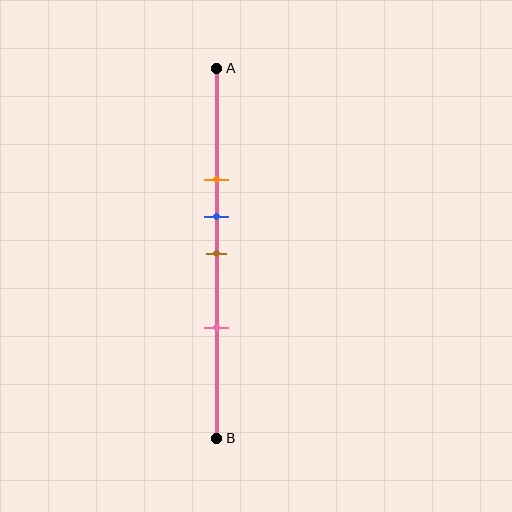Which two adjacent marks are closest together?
The blue and brown marks are the closest adjacent pair.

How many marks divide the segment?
There are 4 marks dividing the segment.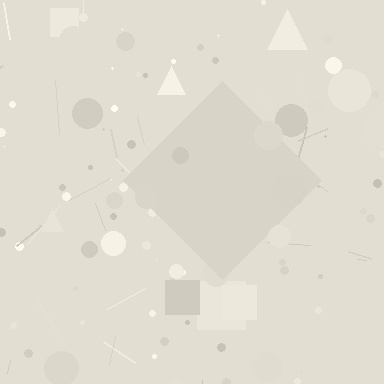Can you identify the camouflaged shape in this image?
The camouflaged shape is a diamond.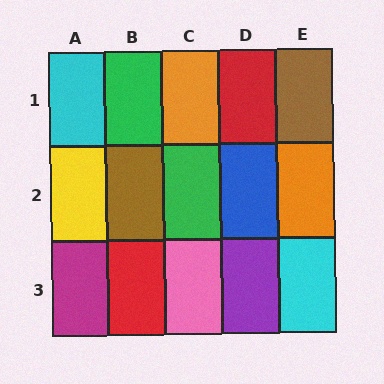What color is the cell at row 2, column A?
Yellow.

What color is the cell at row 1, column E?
Brown.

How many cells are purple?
1 cell is purple.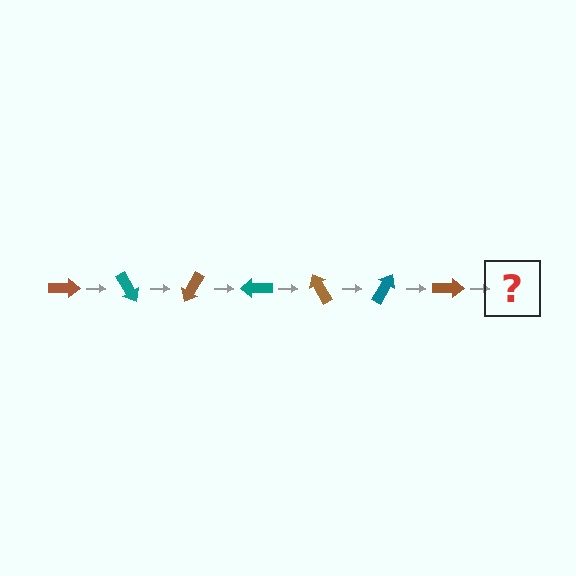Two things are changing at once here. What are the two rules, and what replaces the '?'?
The two rules are that it rotates 60 degrees each step and the color cycles through brown and teal. The '?' should be a teal arrow, rotated 420 degrees from the start.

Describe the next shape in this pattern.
It should be a teal arrow, rotated 420 degrees from the start.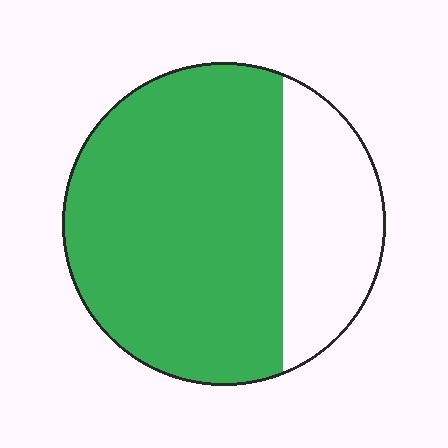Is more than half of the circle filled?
Yes.